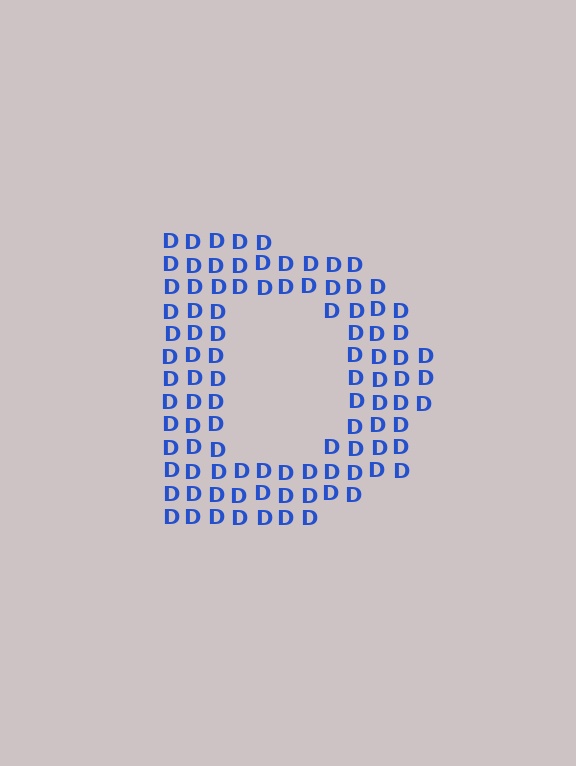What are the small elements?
The small elements are letter D's.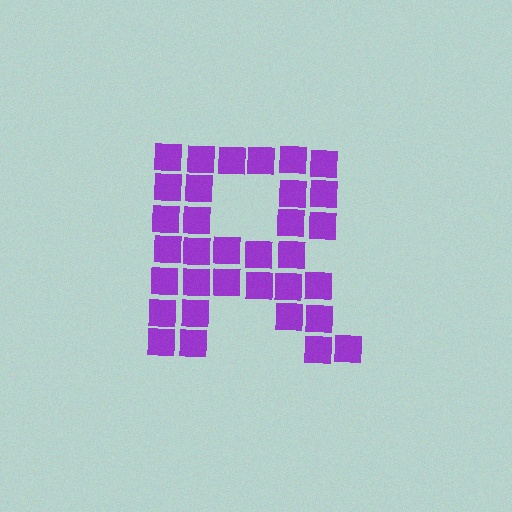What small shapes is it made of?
It is made of small squares.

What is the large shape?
The large shape is the letter R.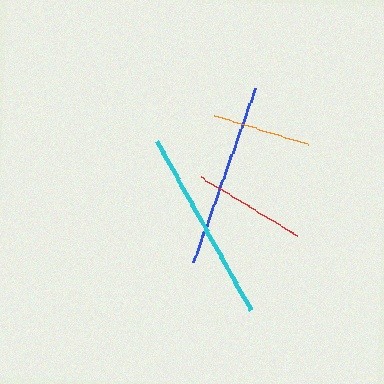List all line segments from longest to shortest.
From longest to shortest: cyan, blue, red, orange.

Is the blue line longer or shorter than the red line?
The blue line is longer than the red line.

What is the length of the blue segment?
The blue segment is approximately 184 pixels long.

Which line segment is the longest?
The cyan line is the longest at approximately 195 pixels.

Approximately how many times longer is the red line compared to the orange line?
The red line is approximately 1.2 times the length of the orange line.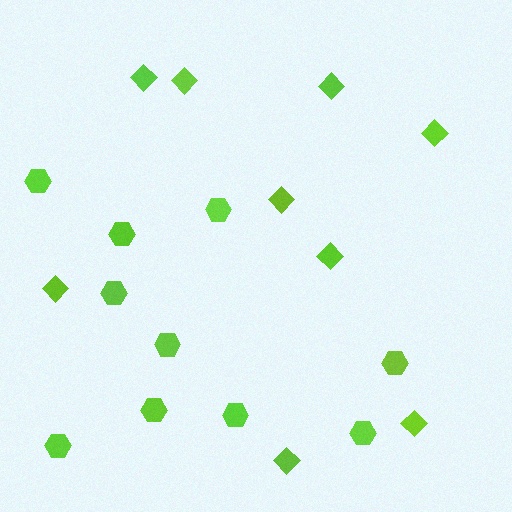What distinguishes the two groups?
There are 2 groups: one group of diamonds (9) and one group of hexagons (10).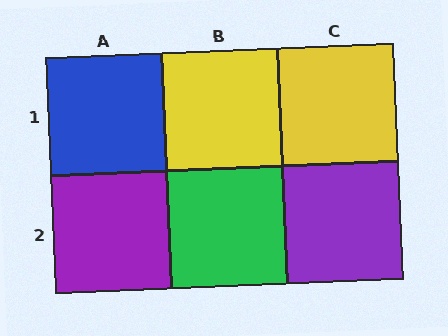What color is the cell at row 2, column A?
Purple.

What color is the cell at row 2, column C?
Purple.